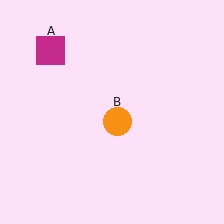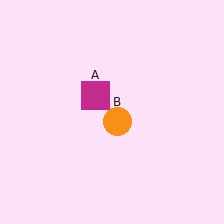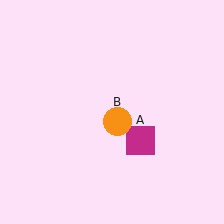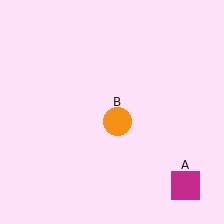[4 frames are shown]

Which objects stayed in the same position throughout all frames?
Orange circle (object B) remained stationary.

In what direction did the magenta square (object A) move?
The magenta square (object A) moved down and to the right.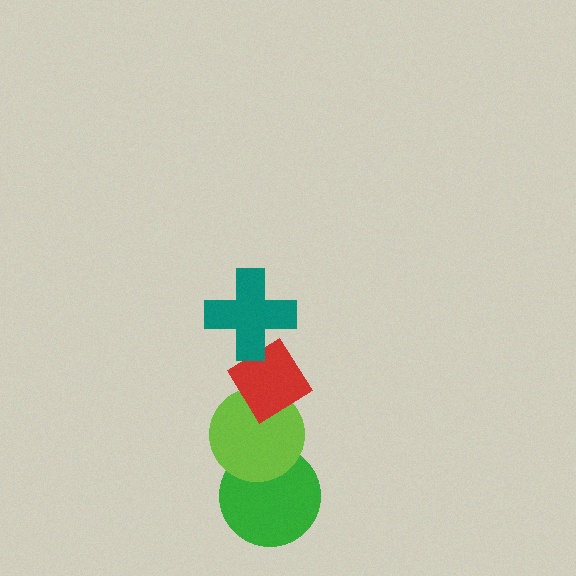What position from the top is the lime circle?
The lime circle is 3rd from the top.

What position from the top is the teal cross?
The teal cross is 1st from the top.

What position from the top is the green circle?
The green circle is 4th from the top.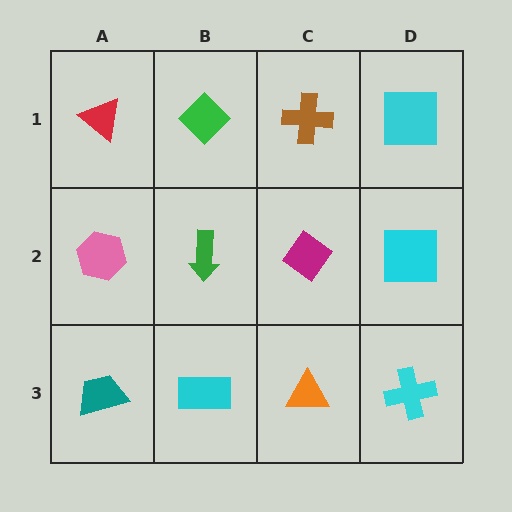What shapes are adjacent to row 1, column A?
A pink hexagon (row 2, column A), a green diamond (row 1, column B).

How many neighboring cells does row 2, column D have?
3.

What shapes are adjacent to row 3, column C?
A magenta diamond (row 2, column C), a cyan rectangle (row 3, column B), a cyan cross (row 3, column D).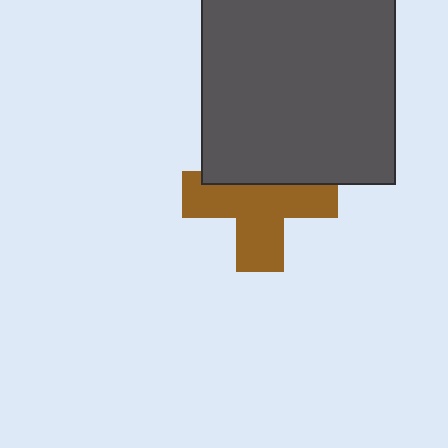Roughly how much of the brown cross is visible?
About half of it is visible (roughly 64%).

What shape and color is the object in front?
The object in front is a dark gray square.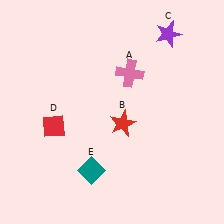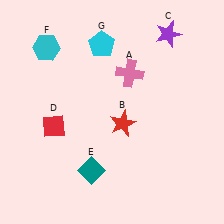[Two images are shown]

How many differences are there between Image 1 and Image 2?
There are 2 differences between the two images.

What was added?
A cyan hexagon (F), a cyan pentagon (G) were added in Image 2.